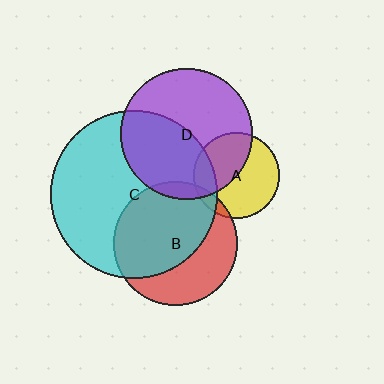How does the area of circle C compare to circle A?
Approximately 3.7 times.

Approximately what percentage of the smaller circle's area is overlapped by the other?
Approximately 60%.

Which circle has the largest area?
Circle C (cyan).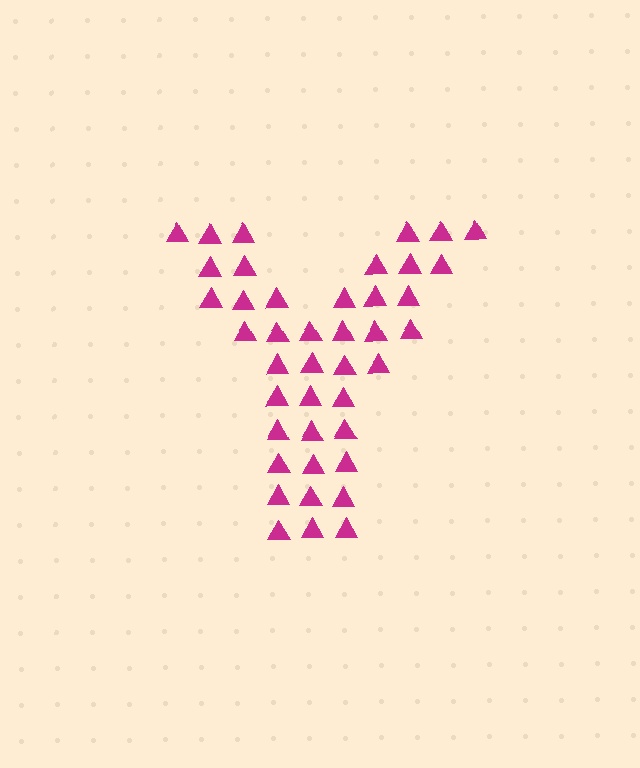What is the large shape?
The large shape is the letter Y.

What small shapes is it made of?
It is made of small triangles.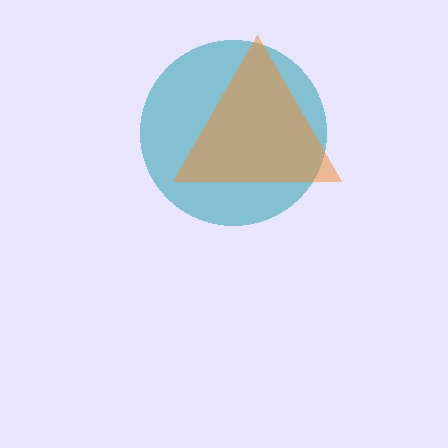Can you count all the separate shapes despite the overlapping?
Yes, there are 2 separate shapes.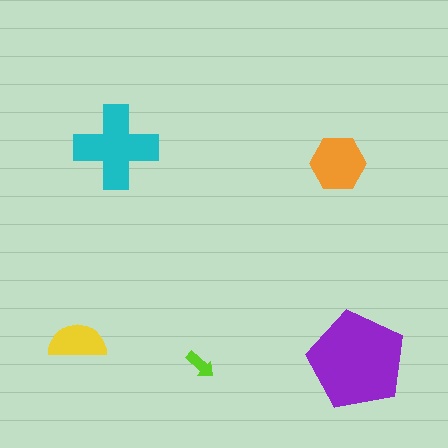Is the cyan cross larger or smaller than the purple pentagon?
Smaller.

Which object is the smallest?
The lime arrow.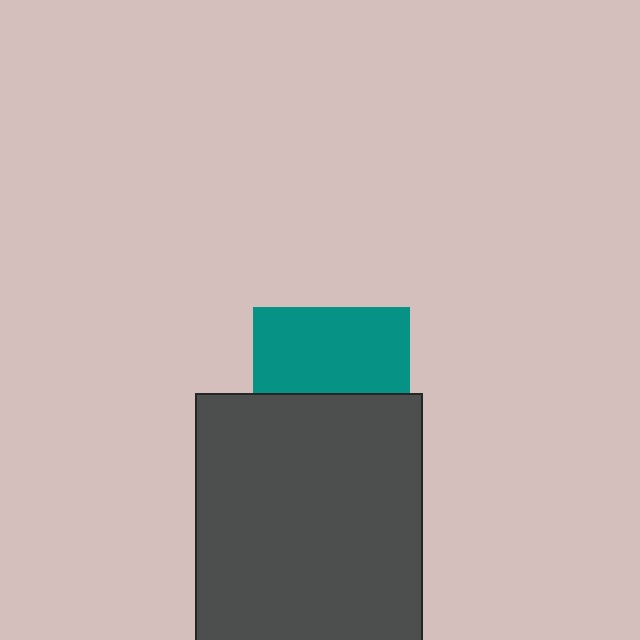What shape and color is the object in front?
The object in front is a dark gray rectangle.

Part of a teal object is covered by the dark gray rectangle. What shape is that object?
It is a square.